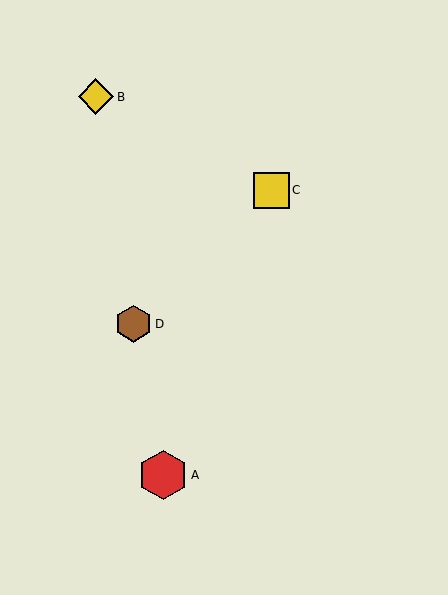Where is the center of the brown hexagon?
The center of the brown hexagon is at (133, 324).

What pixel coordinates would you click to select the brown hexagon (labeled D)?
Click at (133, 324) to select the brown hexagon D.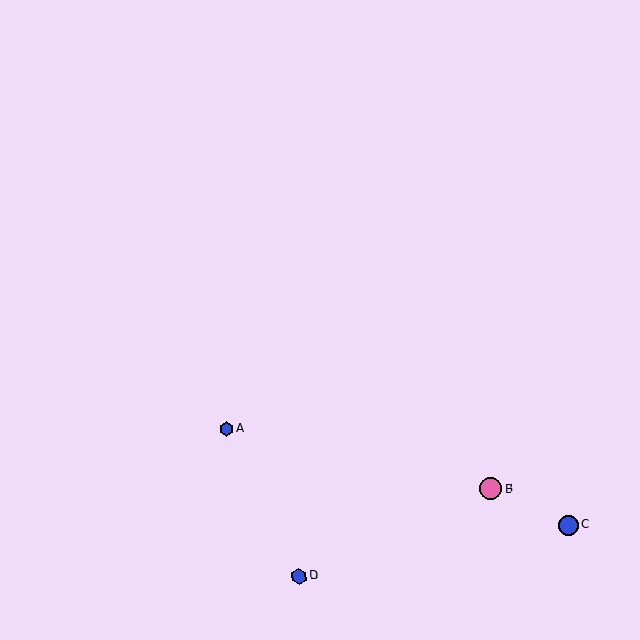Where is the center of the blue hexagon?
The center of the blue hexagon is at (226, 429).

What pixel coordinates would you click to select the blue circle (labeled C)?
Click at (568, 525) to select the blue circle C.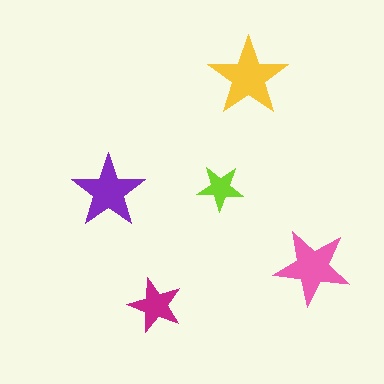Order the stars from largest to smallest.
the yellow one, the pink one, the purple one, the magenta one, the lime one.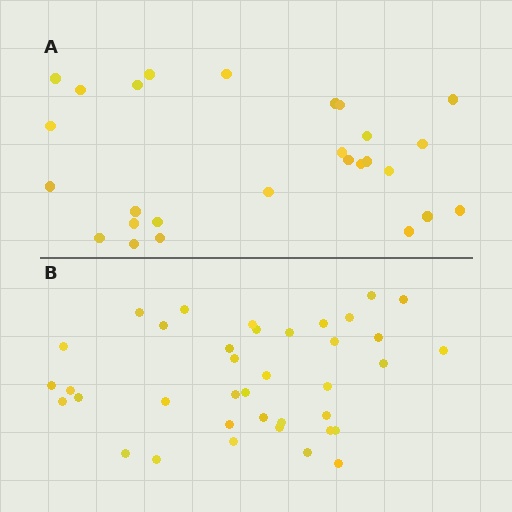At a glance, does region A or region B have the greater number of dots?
Region B (the bottom region) has more dots.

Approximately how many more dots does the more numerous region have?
Region B has roughly 12 or so more dots than region A.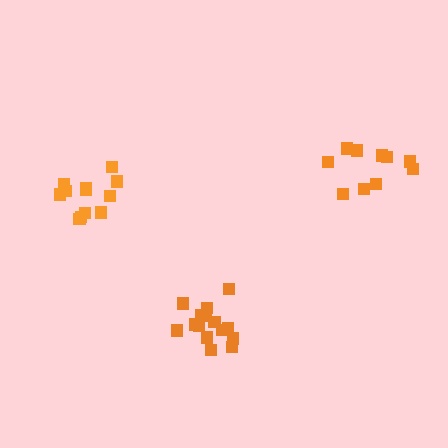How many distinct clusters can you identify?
There are 3 distinct clusters.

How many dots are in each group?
Group 1: 10 dots, Group 2: 12 dots, Group 3: 15 dots (37 total).